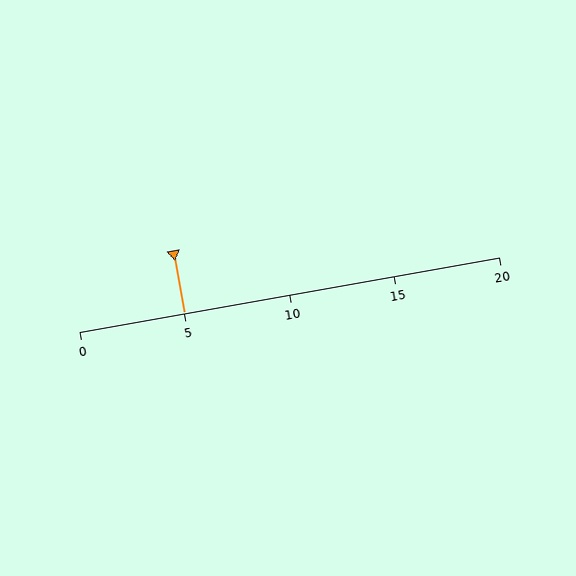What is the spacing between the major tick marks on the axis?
The major ticks are spaced 5 apart.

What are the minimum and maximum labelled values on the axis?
The axis runs from 0 to 20.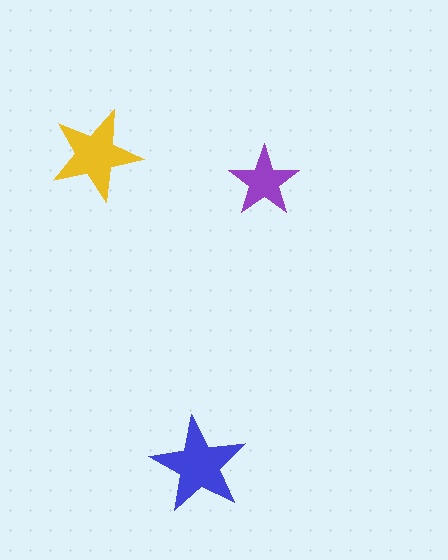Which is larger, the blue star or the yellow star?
The blue one.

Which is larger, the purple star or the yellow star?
The yellow one.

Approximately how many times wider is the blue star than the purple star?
About 1.5 times wider.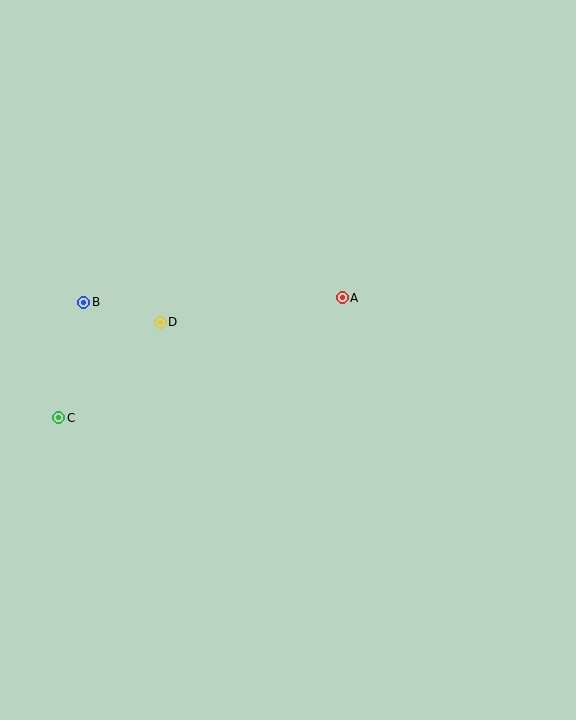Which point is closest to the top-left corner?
Point B is closest to the top-left corner.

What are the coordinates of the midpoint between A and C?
The midpoint between A and C is at (201, 358).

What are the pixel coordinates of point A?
Point A is at (342, 298).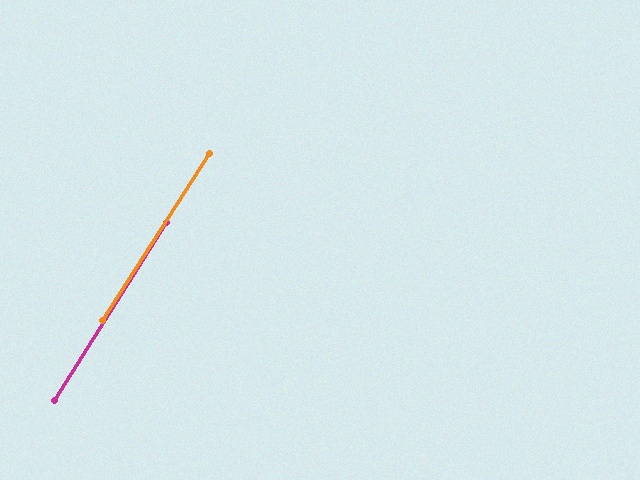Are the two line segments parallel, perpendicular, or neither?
Parallel — their directions differ by only 0.5°.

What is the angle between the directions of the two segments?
Approximately 0 degrees.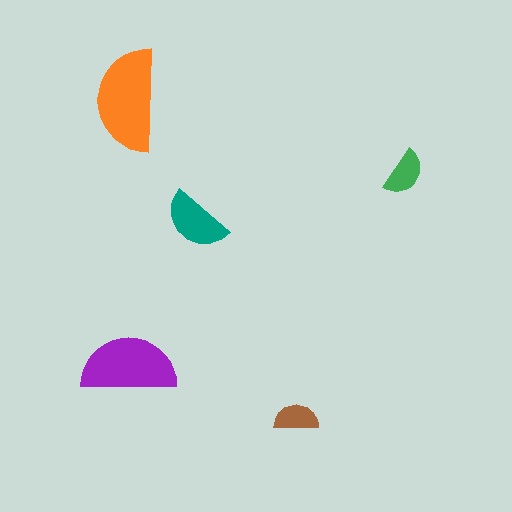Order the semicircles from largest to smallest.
the orange one, the purple one, the teal one, the green one, the brown one.